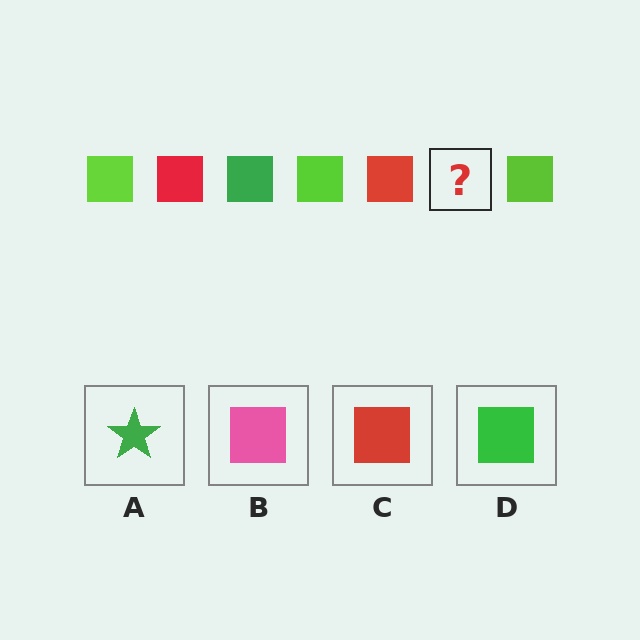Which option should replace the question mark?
Option D.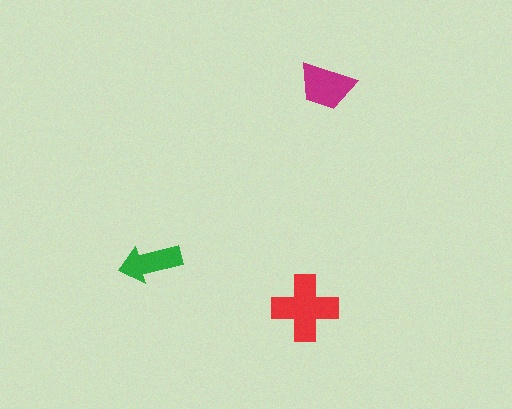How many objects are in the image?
There are 3 objects in the image.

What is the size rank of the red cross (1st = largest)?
1st.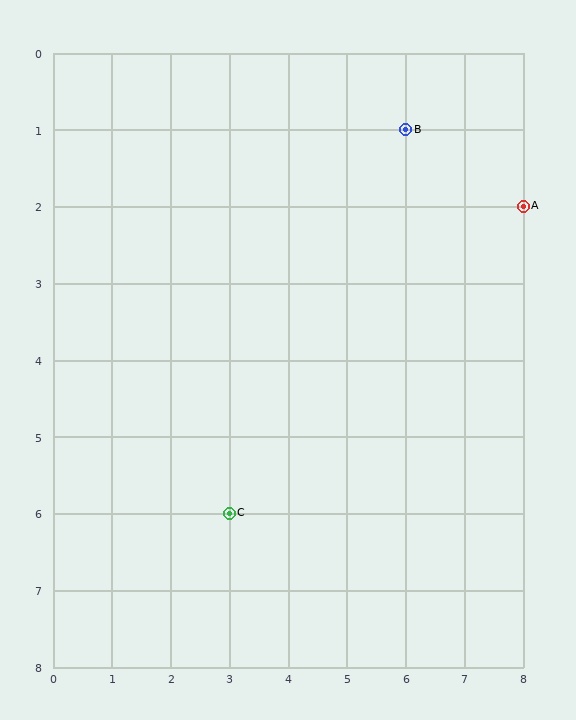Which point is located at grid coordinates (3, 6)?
Point C is at (3, 6).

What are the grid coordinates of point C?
Point C is at grid coordinates (3, 6).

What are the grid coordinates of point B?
Point B is at grid coordinates (6, 1).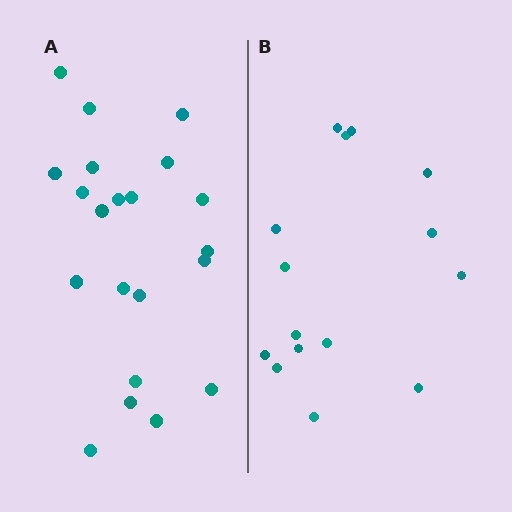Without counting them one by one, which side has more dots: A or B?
Region A (the left region) has more dots.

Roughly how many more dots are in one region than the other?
Region A has about 6 more dots than region B.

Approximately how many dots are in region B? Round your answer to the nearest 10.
About 20 dots. (The exact count is 15, which rounds to 20.)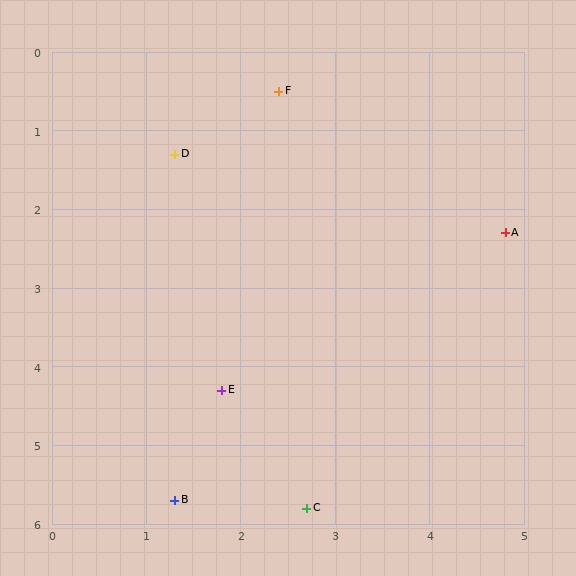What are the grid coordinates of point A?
Point A is at approximately (4.8, 2.3).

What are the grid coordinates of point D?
Point D is at approximately (1.3, 1.3).